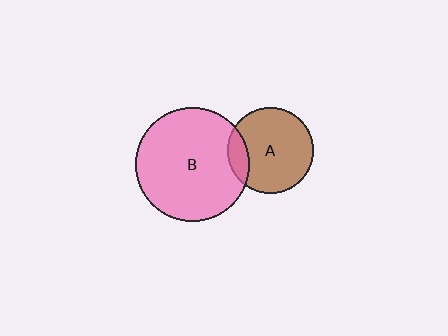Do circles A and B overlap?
Yes.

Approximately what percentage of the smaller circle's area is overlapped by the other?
Approximately 15%.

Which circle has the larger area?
Circle B (pink).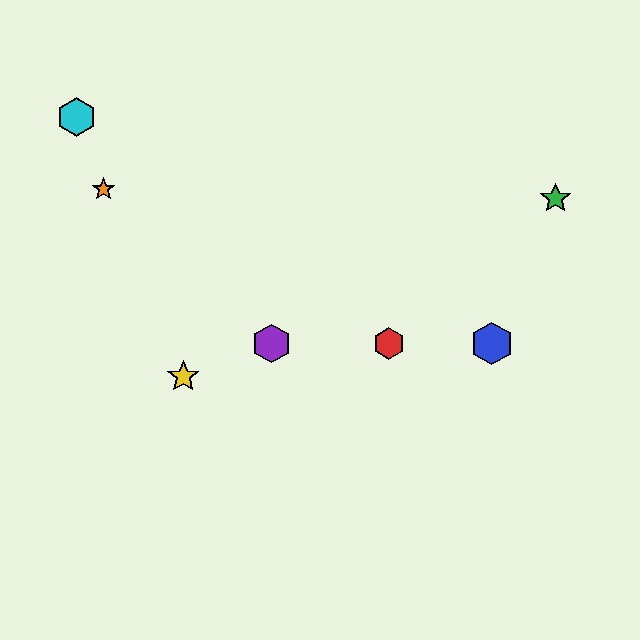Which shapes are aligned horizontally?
The red hexagon, the blue hexagon, the purple hexagon are aligned horizontally.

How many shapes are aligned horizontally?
3 shapes (the red hexagon, the blue hexagon, the purple hexagon) are aligned horizontally.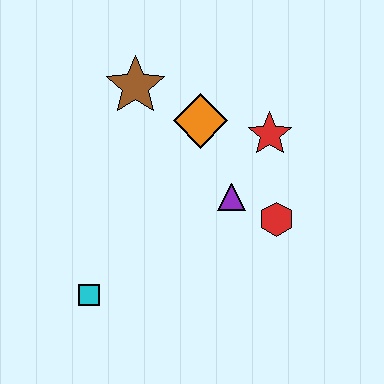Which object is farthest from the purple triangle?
The cyan square is farthest from the purple triangle.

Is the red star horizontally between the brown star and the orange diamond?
No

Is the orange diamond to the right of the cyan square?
Yes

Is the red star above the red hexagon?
Yes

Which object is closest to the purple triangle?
The red hexagon is closest to the purple triangle.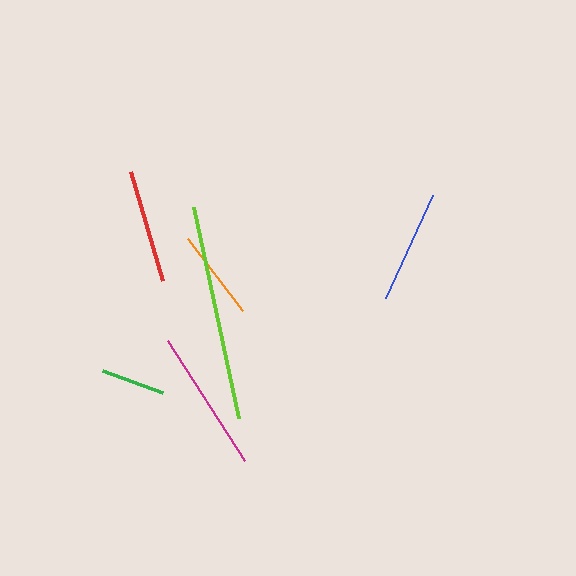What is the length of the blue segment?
The blue segment is approximately 113 pixels long.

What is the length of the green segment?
The green segment is approximately 64 pixels long.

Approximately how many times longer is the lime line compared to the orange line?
The lime line is approximately 2.4 times the length of the orange line.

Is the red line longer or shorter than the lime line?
The lime line is longer than the red line.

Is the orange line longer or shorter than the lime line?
The lime line is longer than the orange line.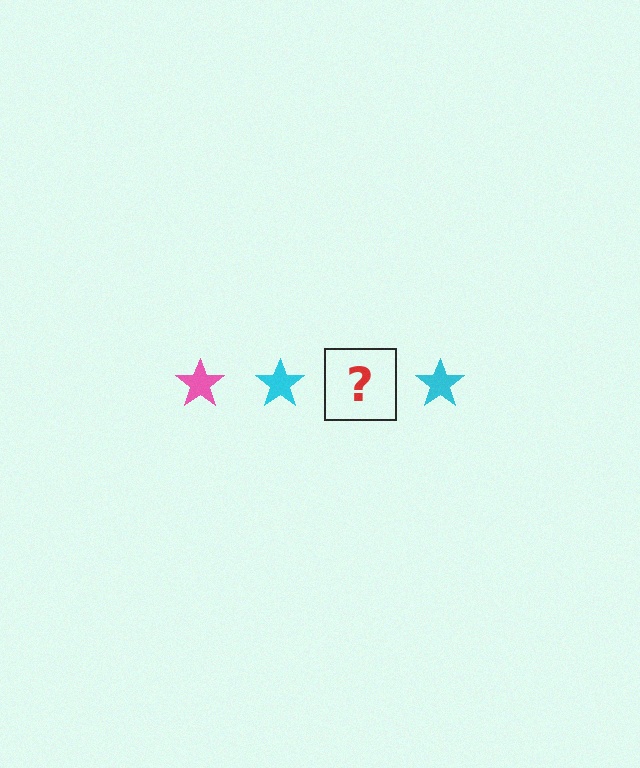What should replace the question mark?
The question mark should be replaced with a pink star.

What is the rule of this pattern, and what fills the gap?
The rule is that the pattern cycles through pink, cyan stars. The gap should be filled with a pink star.